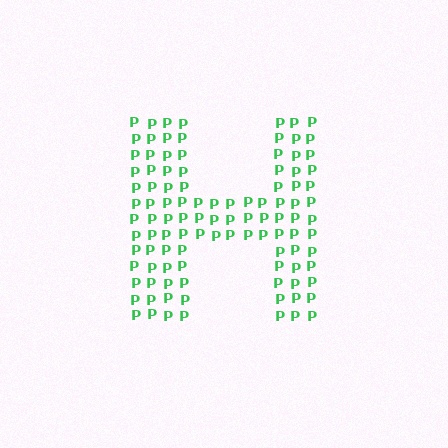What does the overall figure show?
The overall figure shows the letter H.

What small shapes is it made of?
It is made of small letter P's.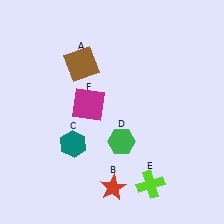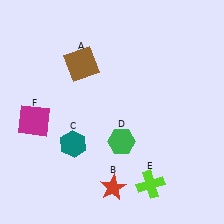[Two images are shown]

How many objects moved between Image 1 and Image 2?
1 object moved between the two images.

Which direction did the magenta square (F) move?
The magenta square (F) moved left.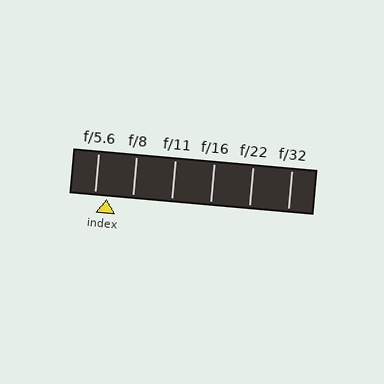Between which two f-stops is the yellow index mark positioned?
The index mark is between f/5.6 and f/8.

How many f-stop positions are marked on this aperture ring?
There are 6 f-stop positions marked.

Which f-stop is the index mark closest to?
The index mark is closest to f/5.6.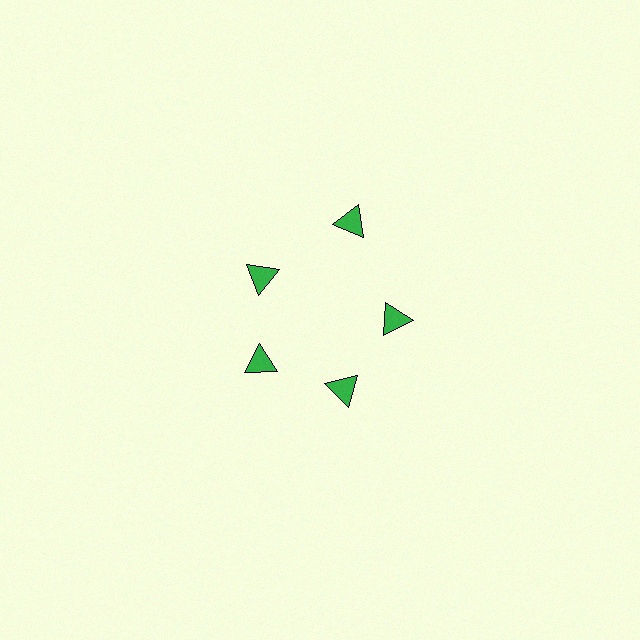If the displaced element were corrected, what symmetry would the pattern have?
It would have 5-fold rotational symmetry — the pattern would map onto itself every 72 degrees.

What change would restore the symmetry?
The symmetry would be restored by moving it inward, back onto the ring so that all 5 triangles sit at equal angles and equal distance from the center.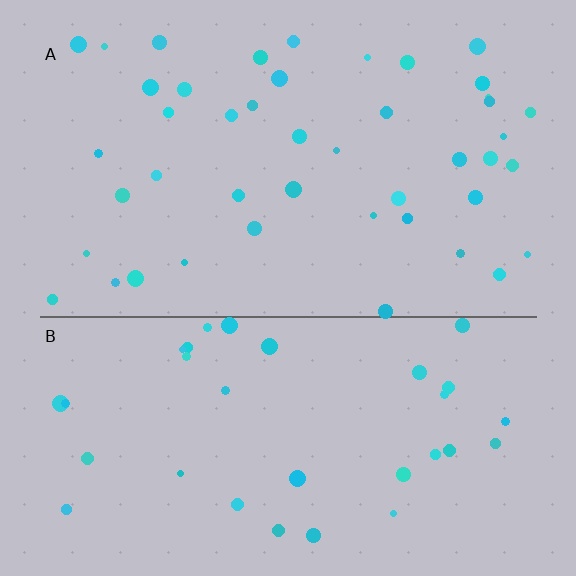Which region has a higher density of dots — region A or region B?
A (the top).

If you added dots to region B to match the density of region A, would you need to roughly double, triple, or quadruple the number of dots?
Approximately double.